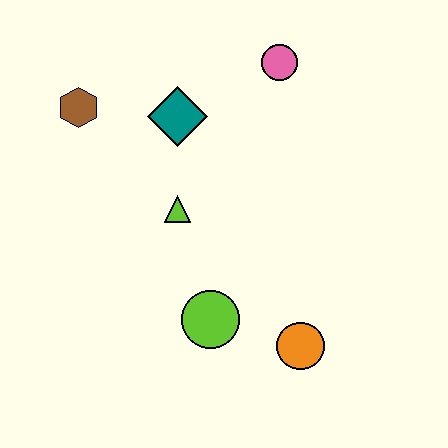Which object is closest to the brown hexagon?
The teal diamond is closest to the brown hexagon.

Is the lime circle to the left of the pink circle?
Yes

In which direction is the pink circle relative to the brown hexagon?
The pink circle is to the right of the brown hexagon.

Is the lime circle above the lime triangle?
No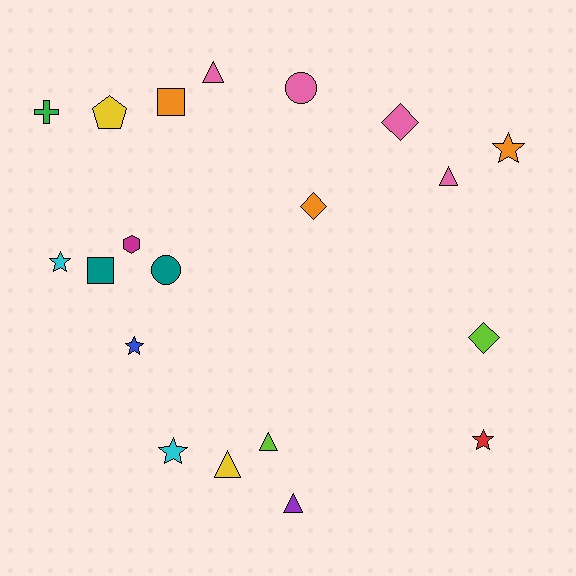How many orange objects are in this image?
There are 3 orange objects.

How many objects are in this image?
There are 20 objects.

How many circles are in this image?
There are 2 circles.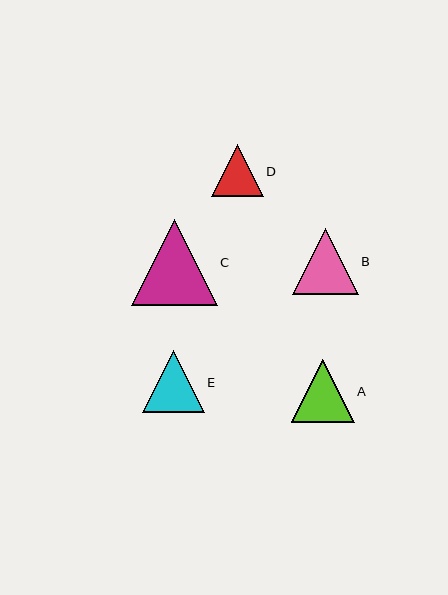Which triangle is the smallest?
Triangle D is the smallest with a size of approximately 52 pixels.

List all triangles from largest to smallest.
From largest to smallest: C, B, A, E, D.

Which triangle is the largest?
Triangle C is the largest with a size of approximately 86 pixels.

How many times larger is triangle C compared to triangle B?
Triangle C is approximately 1.3 times the size of triangle B.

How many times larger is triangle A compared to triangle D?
Triangle A is approximately 1.2 times the size of triangle D.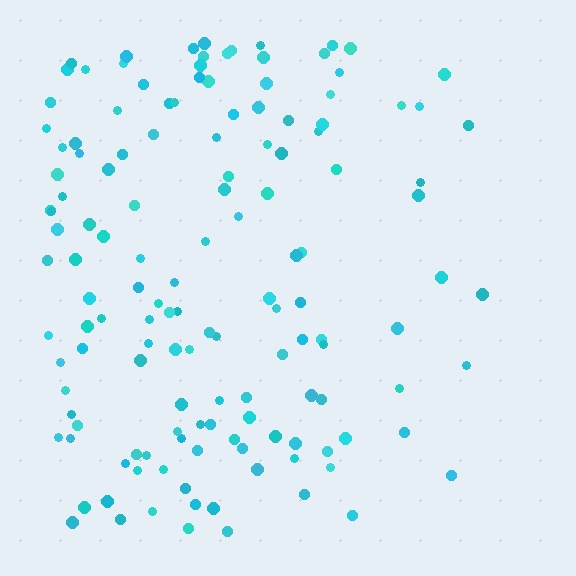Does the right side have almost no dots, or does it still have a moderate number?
Still a moderate number, just noticeably fewer than the left.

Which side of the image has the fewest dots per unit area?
The right.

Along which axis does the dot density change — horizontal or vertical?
Horizontal.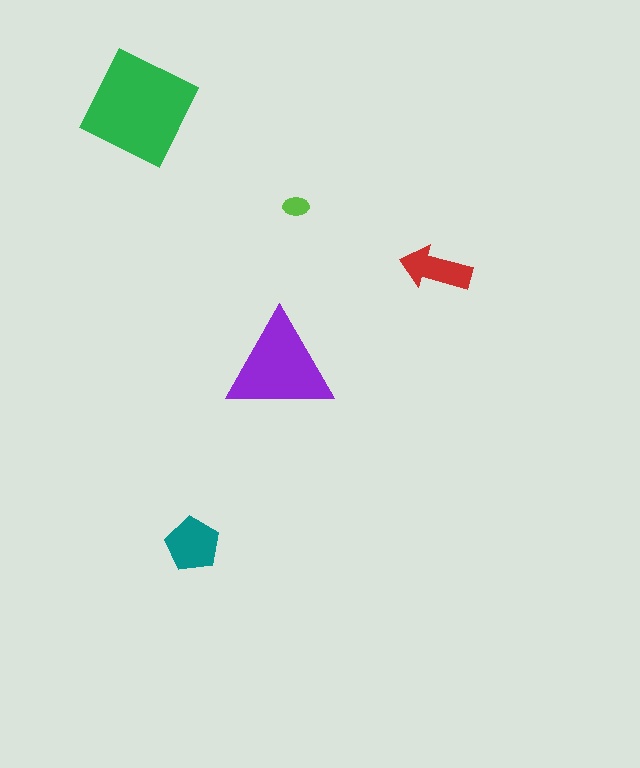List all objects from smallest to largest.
The lime ellipse, the red arrow, the teal pentagon, the purple triangle, the green square.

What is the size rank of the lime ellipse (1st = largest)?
5th.